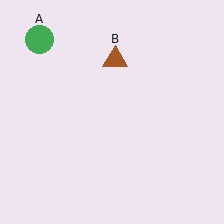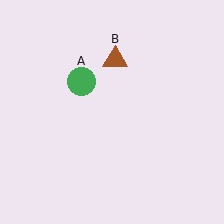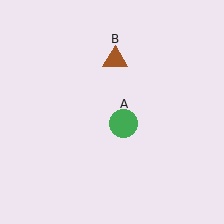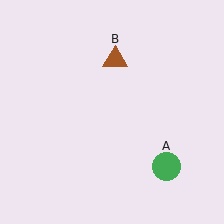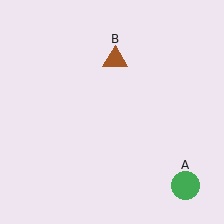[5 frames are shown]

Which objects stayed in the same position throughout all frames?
Brown triangle (object B) remained stationary.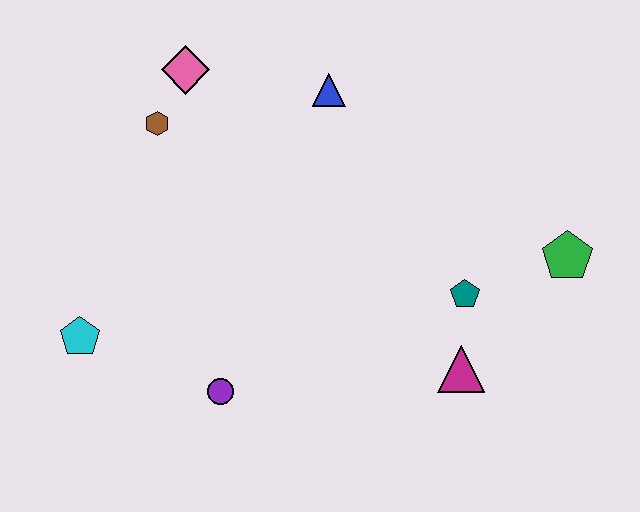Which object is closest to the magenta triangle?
The teal pentagon is closest to the magenta triangle.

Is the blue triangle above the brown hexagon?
Yes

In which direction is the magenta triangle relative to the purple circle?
The magenta triangle is to the right of the purple circle.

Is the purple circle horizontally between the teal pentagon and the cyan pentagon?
Yes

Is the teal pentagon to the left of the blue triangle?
No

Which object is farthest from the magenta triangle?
The pink diamond is farthest from the magenta triangle.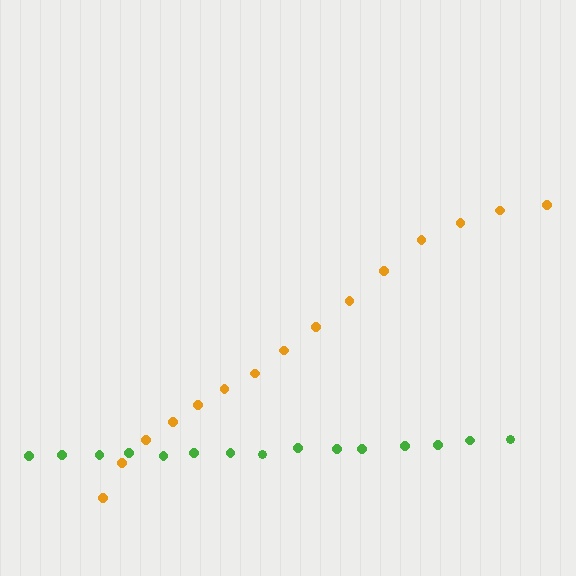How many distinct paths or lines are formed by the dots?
There are 2 distinct paths.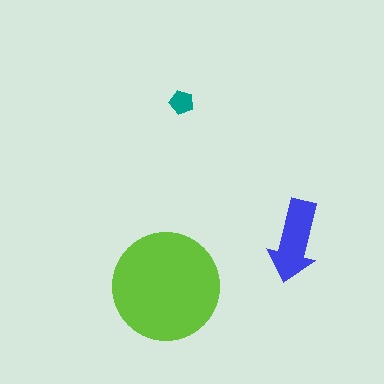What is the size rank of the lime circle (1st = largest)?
1st.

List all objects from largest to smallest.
The lime circle, the blue arrow, the teal pentagon.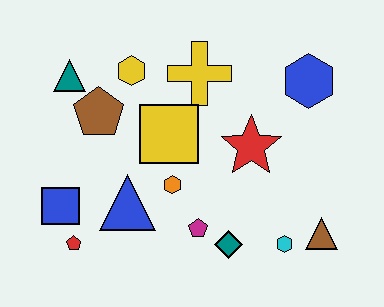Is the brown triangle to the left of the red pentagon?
No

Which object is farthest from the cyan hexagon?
The teal triangle is farthest from the cyan hexagon.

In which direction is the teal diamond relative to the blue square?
The teal diamond is to the right of the blue square.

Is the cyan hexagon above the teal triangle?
No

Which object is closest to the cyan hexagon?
The brown triangle is closest to the cyan hexagon.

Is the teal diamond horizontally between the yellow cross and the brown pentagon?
No